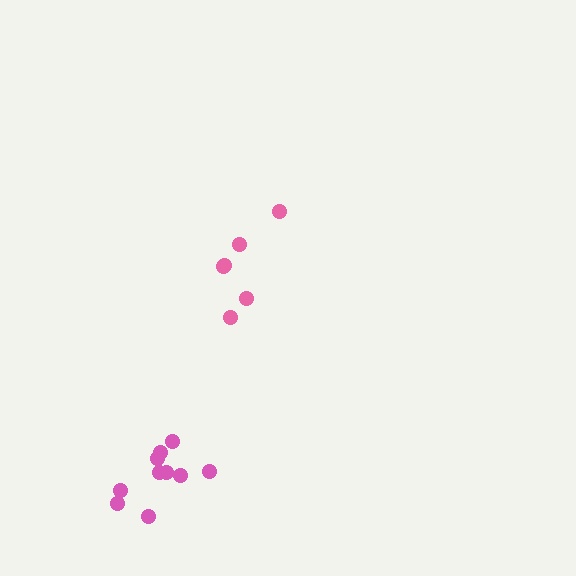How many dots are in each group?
Group 1: 10 dots, Group 2: 6 dots (16 total).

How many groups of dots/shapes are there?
There are 2 groups.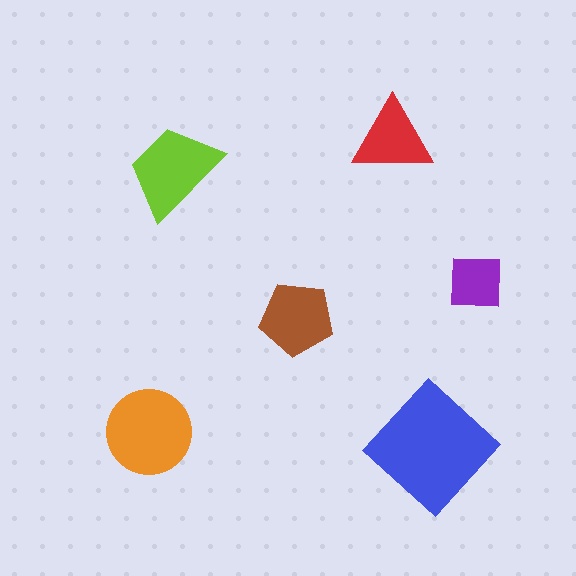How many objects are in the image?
There are 6 objects in the image.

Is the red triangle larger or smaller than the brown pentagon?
Smaller.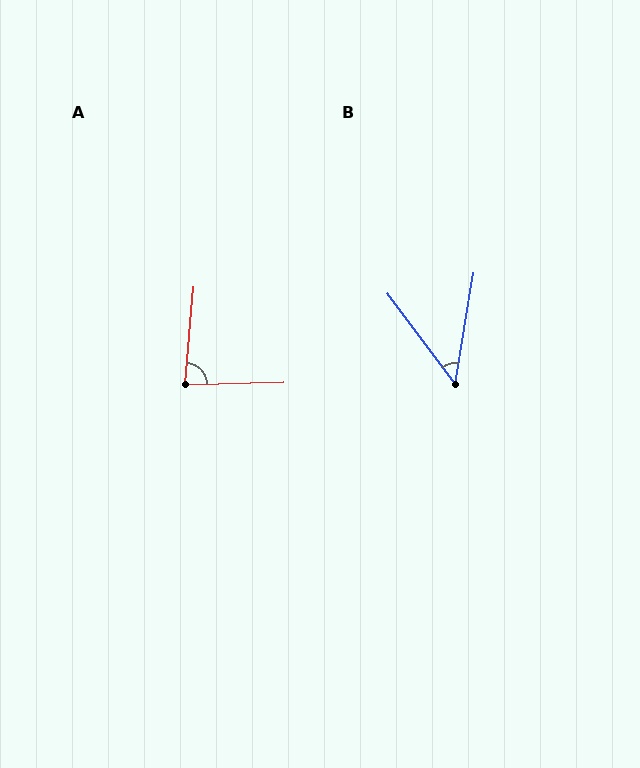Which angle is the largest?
A, at approximately 84 degrees.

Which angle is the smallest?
B, at approximately 46 degrees.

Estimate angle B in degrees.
Approximately 46 degrees.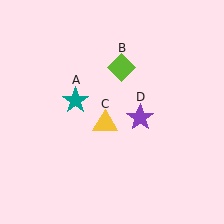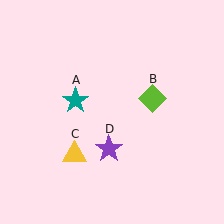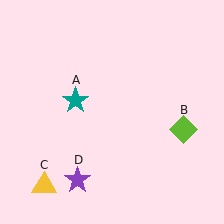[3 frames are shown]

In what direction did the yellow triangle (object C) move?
The yellow triangle (object C) moved down and to the left.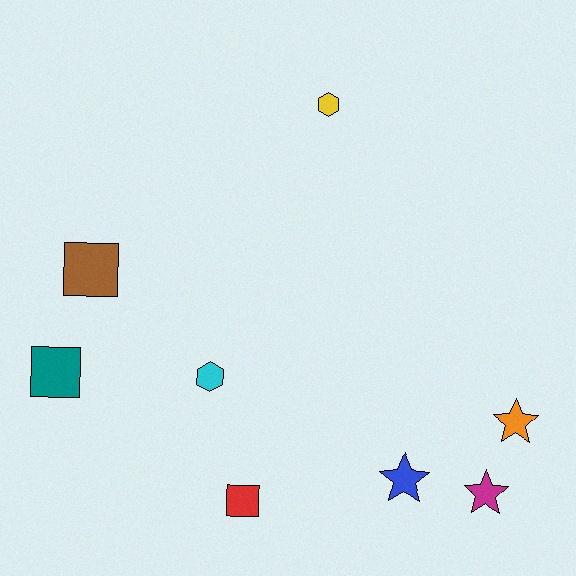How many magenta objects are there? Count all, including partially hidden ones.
There is 1 magenta object.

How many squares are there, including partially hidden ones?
There are 3 squares.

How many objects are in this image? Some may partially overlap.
There are 8 objects.